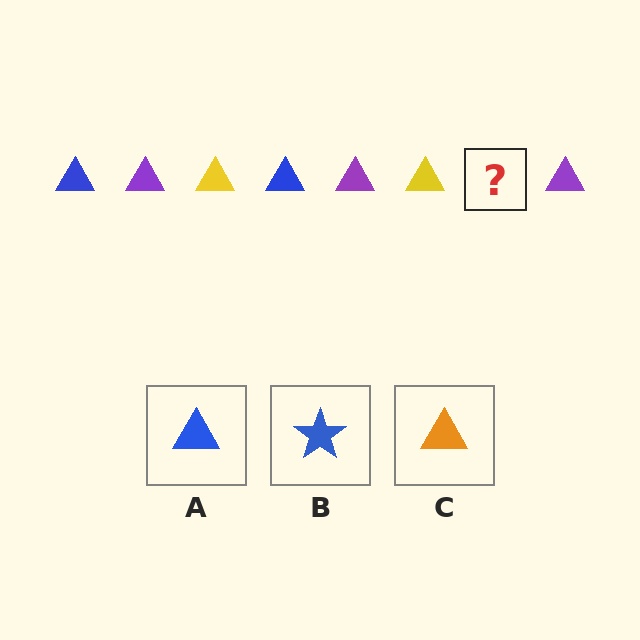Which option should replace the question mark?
Option A.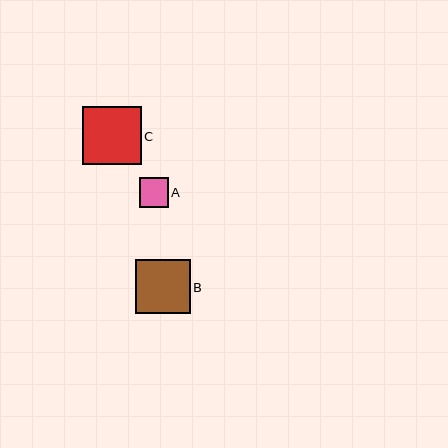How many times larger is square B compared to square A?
Square B is approximately 1.9 times the size of square A.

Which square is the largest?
Square C is the largest with a size of approximately 58 pixels.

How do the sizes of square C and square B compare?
Square C and square B are approximately the same size.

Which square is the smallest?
Square A is the smallest with a size of approximately 29 pixels.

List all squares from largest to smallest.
From largest to smallest: C, B, A.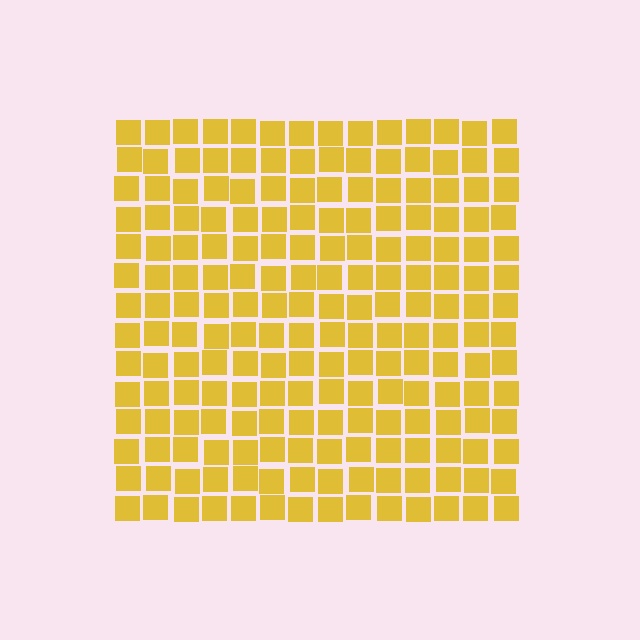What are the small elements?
The small elements are squares.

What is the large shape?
The large shape is a square.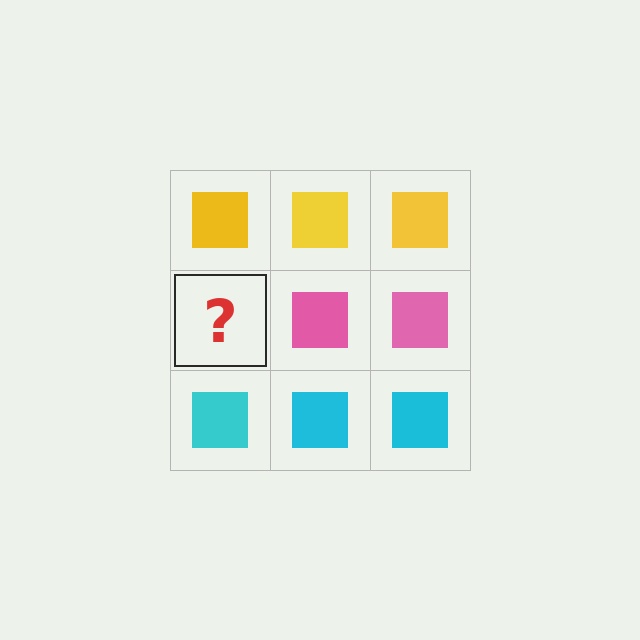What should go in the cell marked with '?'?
The missing cell should contain a pink square.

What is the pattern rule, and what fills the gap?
The rule is that each row has a consistent color. The gap should be filled with a pink square.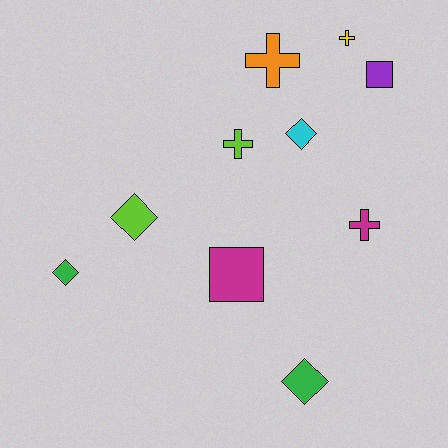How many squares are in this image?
There are 2 squares.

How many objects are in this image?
There are 10 objects.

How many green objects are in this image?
There are 2 green objects.